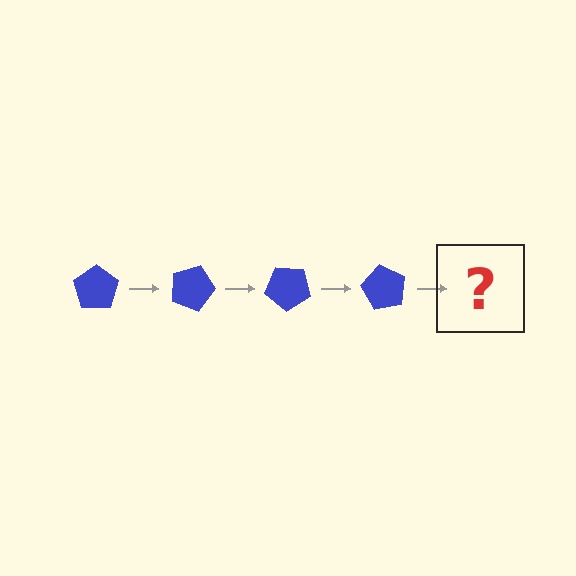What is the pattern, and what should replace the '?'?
The pattern is that the pentagon rotates 20 degrees each step. The '?' should be a blue pentagon rotated 80 degrees.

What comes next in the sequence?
The next element should be a blue pentagon rotated 80 degrees.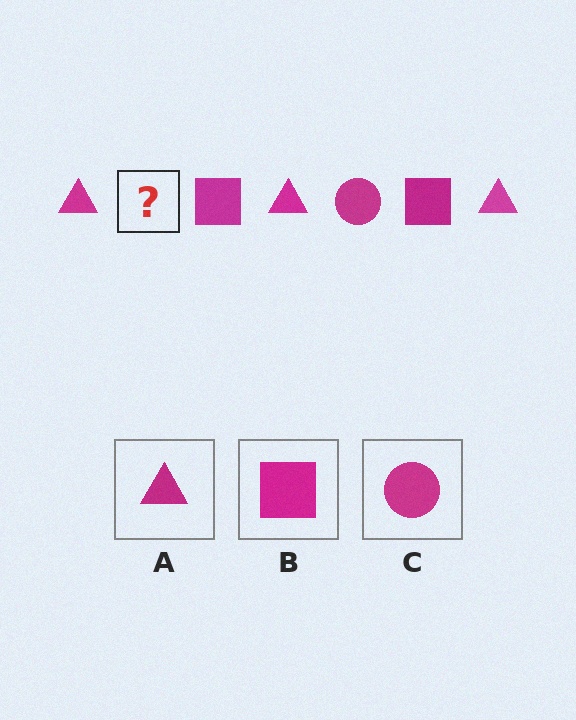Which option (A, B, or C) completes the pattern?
C.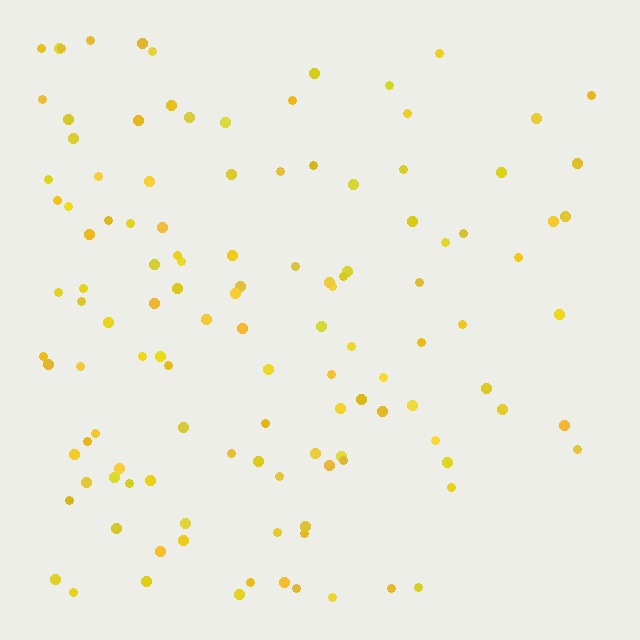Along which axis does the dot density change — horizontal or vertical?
Horizontal.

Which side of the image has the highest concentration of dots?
The left.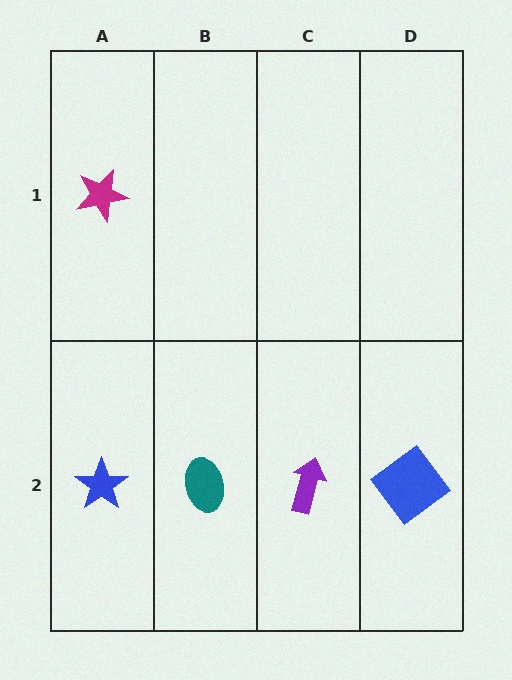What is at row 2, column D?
A blue diamond.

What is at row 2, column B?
A teal ellipse.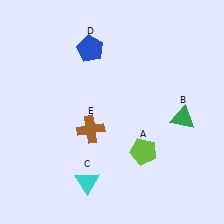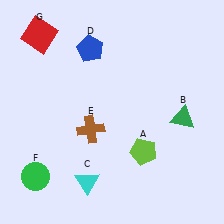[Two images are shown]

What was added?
A green circle (F), a red square (G) were added in Image 2.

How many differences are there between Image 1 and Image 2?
There are 2 differences between the two images.